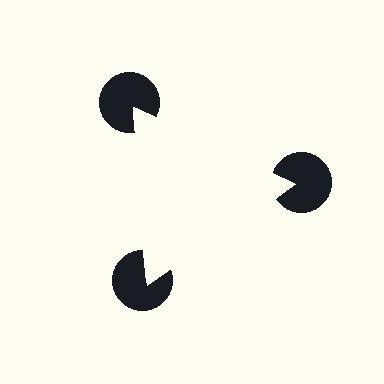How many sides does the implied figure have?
3 sides.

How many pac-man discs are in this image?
There are 3 — one at each vertex of the illusory triangle.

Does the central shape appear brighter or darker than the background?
It typically appears slightly brighter than the background, even though no actual brightness change is drawn.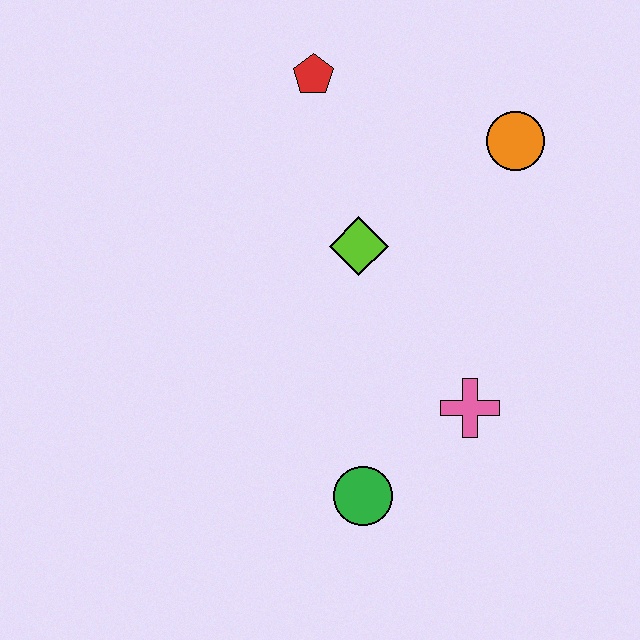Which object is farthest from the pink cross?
The red pentagon is farthest from the pink cross.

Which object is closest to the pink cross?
The green circle is closest to the pink cross.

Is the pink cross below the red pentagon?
Yes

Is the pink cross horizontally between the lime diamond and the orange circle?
Yes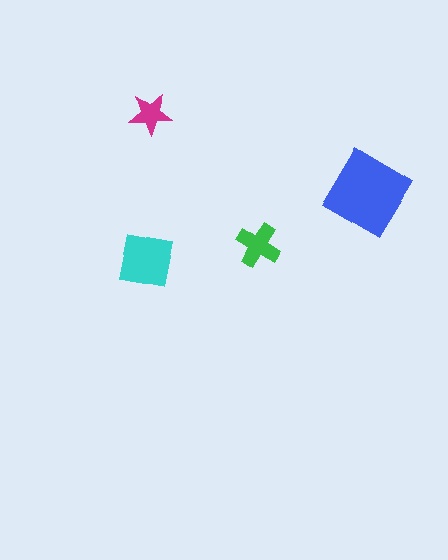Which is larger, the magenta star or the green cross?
The green cross.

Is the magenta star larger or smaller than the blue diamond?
Smaller.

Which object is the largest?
The blue diamond.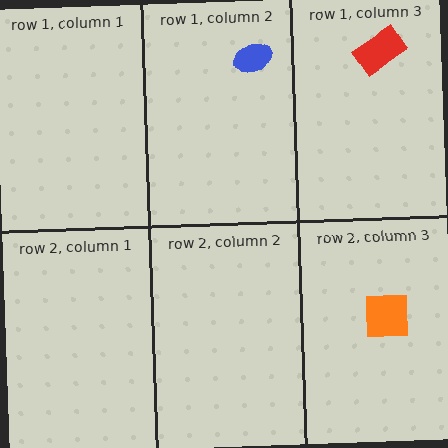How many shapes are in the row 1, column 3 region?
1.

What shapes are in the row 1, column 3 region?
The red rectangle.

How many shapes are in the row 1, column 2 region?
1.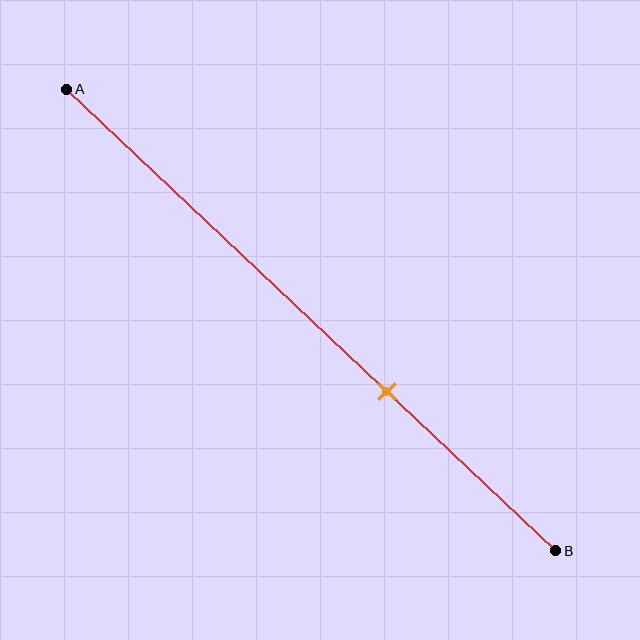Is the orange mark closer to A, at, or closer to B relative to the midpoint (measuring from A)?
The orange mark is closer to point B than the midpoint of segment AB.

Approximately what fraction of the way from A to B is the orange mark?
The orange mark is approximately 65% of the way from A to B.